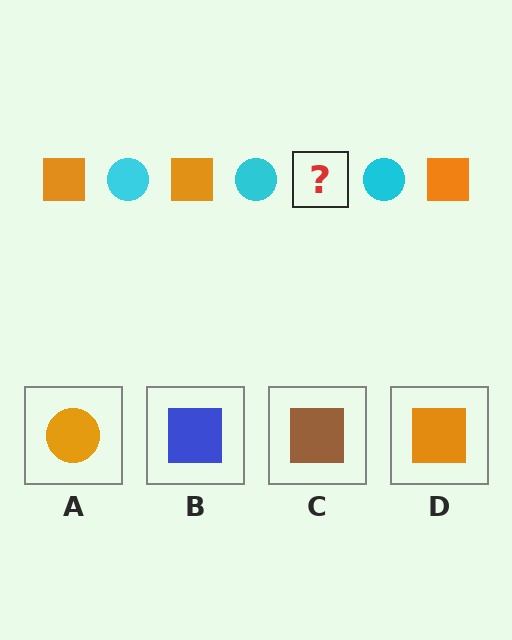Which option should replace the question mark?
Option D.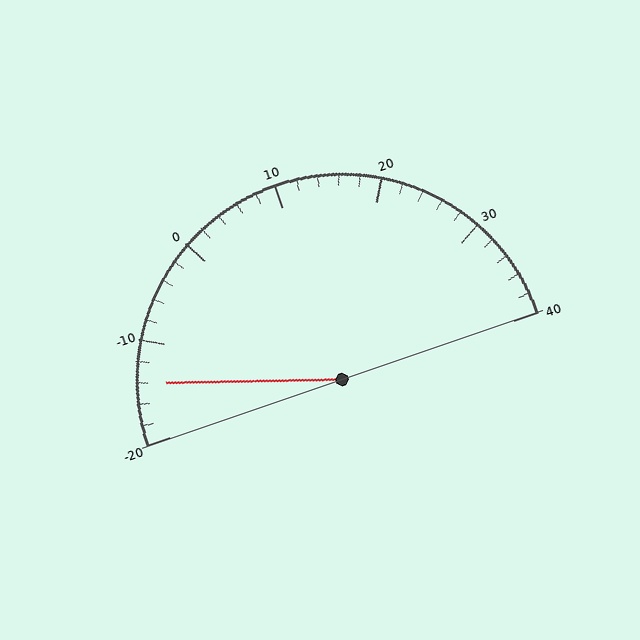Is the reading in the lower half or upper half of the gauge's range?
The reading is in the lower half of the range (-20 to 40).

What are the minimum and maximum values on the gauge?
The gauge ranges from -20 to 40.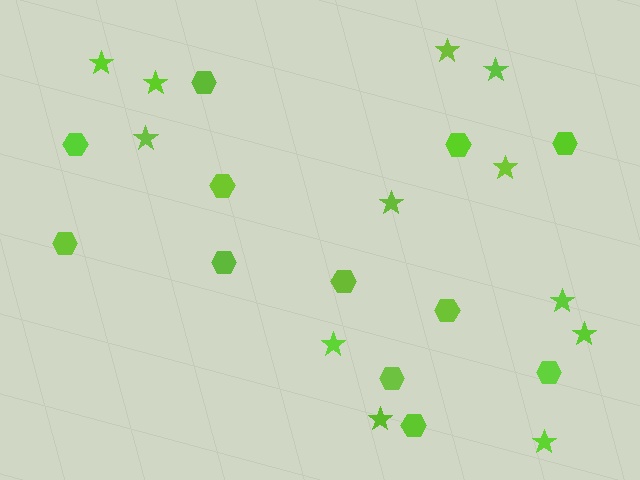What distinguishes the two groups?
There are 2 groups: one group of stars (12) and one group of hexagons (12).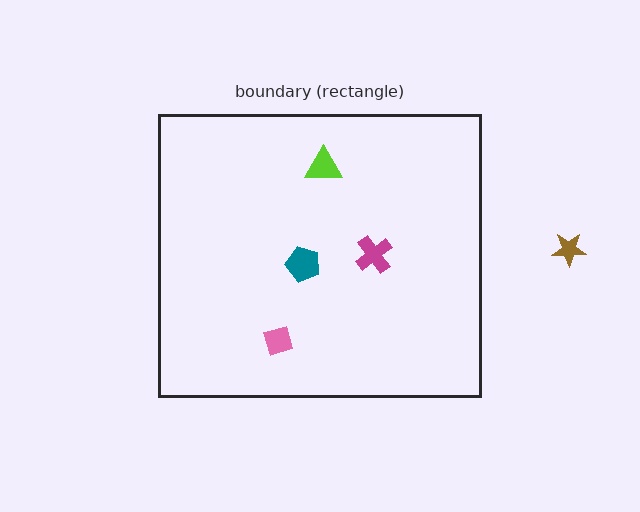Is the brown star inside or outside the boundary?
Outside.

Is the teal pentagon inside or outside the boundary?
Inside.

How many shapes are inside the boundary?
4 inside, 1 outside.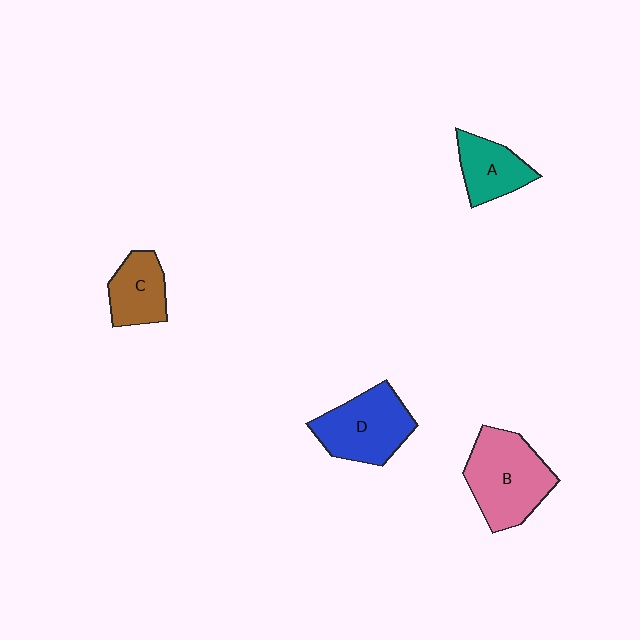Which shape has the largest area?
Shape B (pink).